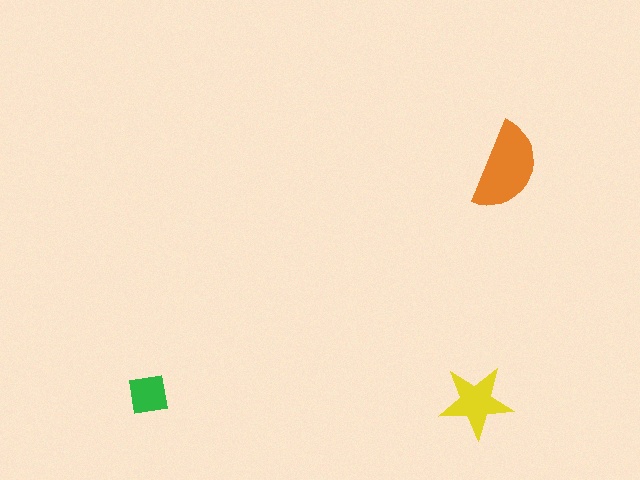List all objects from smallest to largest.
The green square, the yellow star, the orange semicircle.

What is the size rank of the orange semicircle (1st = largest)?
1st.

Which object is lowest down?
The yellow star is bottommost.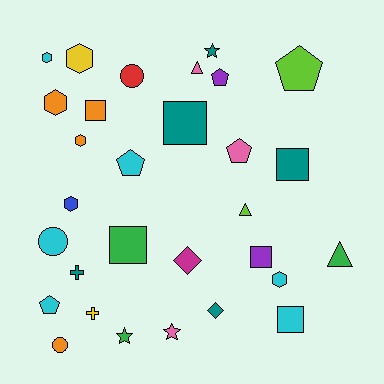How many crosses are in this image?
There are 2 crosses.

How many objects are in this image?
There are 30 objects.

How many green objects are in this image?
There are 3 green objects.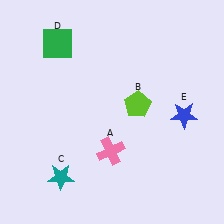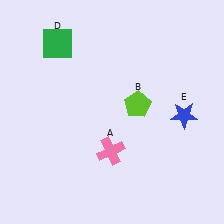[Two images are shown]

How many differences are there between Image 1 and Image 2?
There is 1 difference between the two images.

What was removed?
The teal star (C) was removed in Image 2.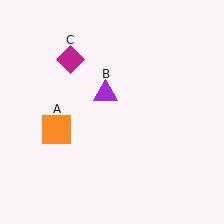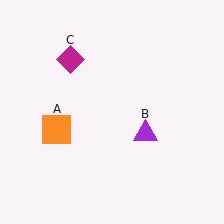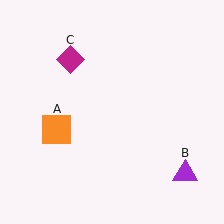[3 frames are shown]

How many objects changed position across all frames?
1 object changed position: purple triangle (object B).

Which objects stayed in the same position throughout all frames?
Orange square (object A) and magenta diamond (object C) remained stationary.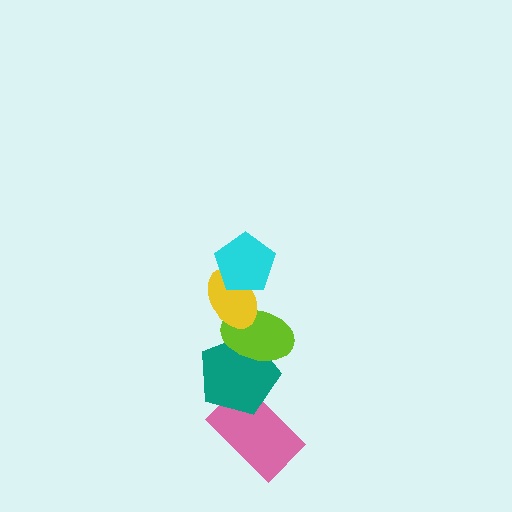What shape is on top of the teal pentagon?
The lime ellipse is on top of the teal pentagon.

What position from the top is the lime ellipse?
The lime ellipse is 3rd from the top.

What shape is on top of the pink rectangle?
The teal pentagon is on top of the pink rectangle.